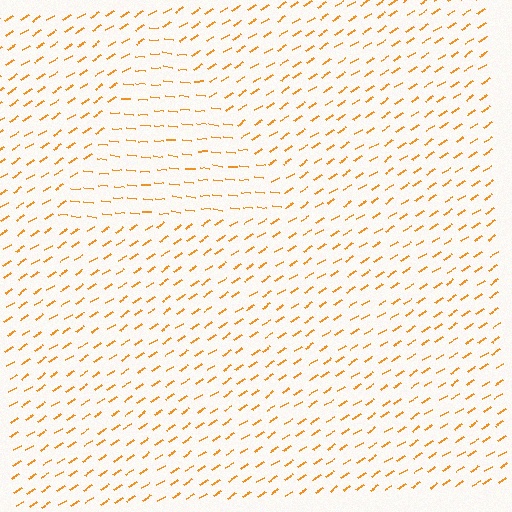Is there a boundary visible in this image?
Yes, there is a texture boundary formed by a change in line orientation.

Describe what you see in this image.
The image is filled with small orange line segments. A triangle region in the image has lines oriented differently from the surrounding lines, creating a visible texture boundary.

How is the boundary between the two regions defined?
The boundary is defined purely by a change in line orientation (approximately 38 degrees difference). All lines are the same color and thickness.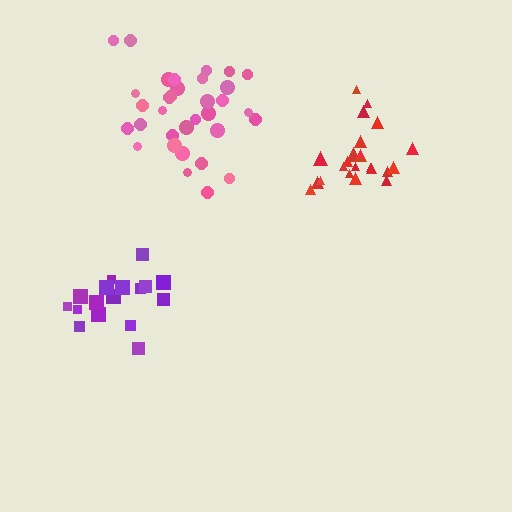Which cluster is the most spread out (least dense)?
Pink.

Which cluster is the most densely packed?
Red.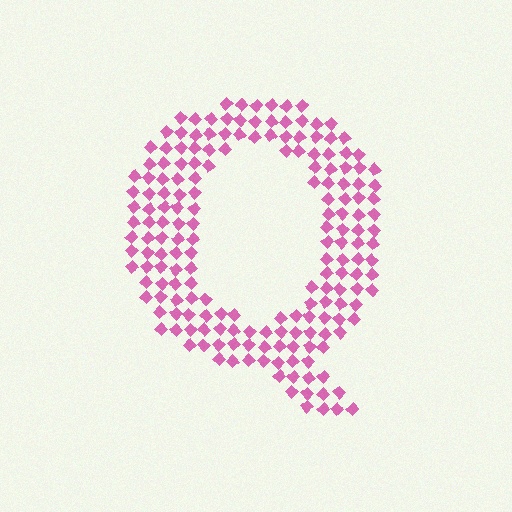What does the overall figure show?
The overall figure shows the letter Q.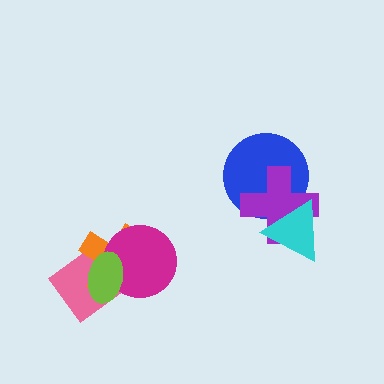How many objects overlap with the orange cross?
3 objects overlap with the orange cross.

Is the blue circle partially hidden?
Yes, it is partially covered by another shape.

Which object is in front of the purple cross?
The cyan triangle is in front of the purple cross.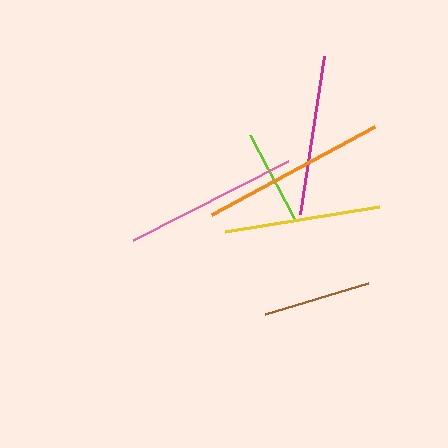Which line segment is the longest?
The orange line is the longest at approximately 185 pixels.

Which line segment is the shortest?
The lime line is the shortest at approximately 94 pixels.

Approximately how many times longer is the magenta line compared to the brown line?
The magenta line is approximately 1.5 times the length of the brown line.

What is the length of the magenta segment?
The magenta segment is approximately 160 pixels long.